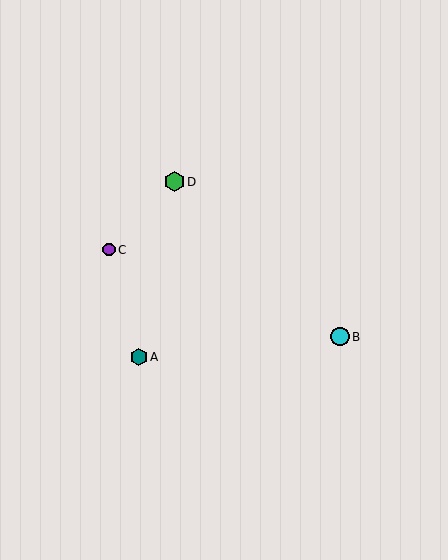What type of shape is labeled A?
Shape A is a teal hexagon.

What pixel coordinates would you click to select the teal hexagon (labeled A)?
Click at (139, 357) to select the teal hexagon A.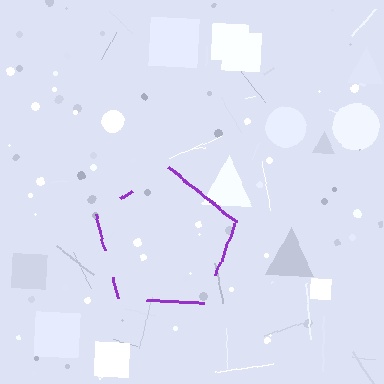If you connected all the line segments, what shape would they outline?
They would outline a pentagon.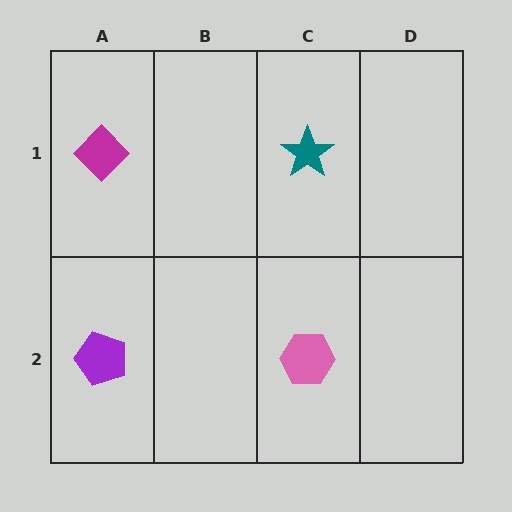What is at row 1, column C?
A teal star.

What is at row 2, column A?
A purple pentagon.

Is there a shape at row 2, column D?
No, that cell is empty.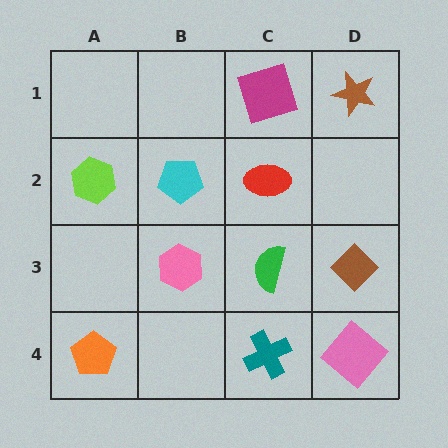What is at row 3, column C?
A green semicircle.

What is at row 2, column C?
A red ellipse.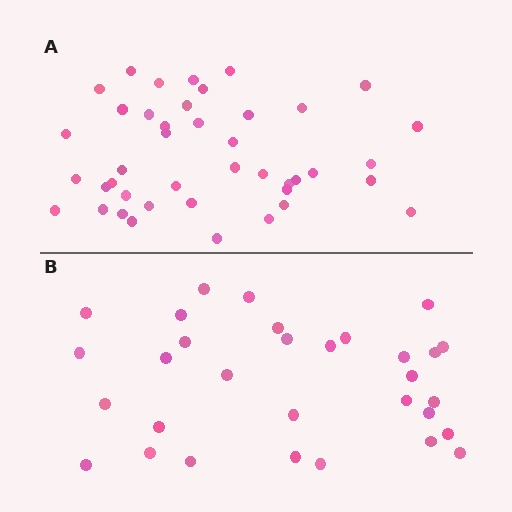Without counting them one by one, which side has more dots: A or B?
Region A (the top region) has more dots.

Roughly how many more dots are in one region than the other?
Region A has roughly 12 or so more dots than region B.